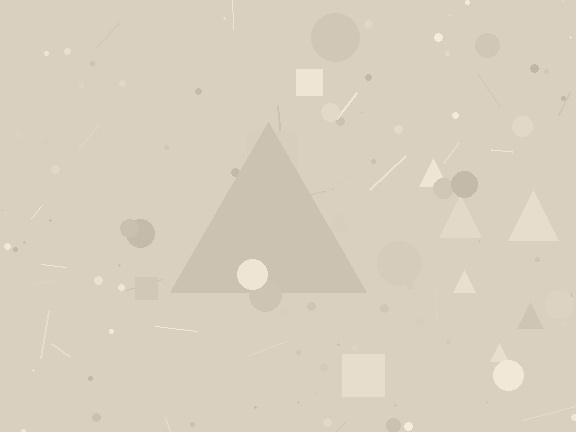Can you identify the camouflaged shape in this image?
The camouflaged shape is a triangle.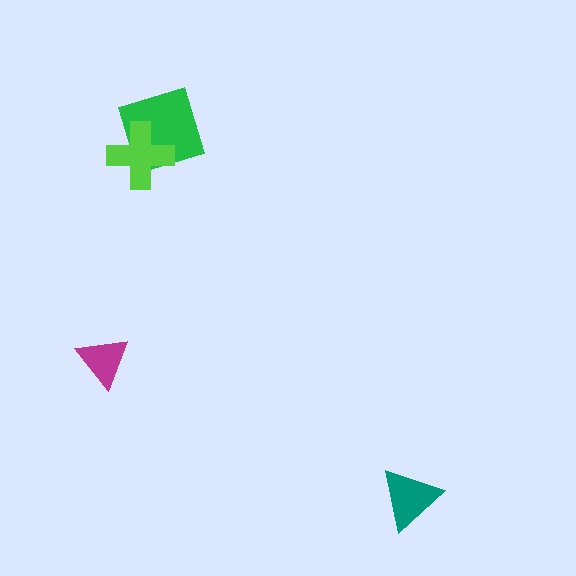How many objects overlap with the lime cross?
1 object overlaps with the lime cross.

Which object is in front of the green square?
The lime cross is in front of the green square.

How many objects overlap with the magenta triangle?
0 objects overlap with the magenta triangle.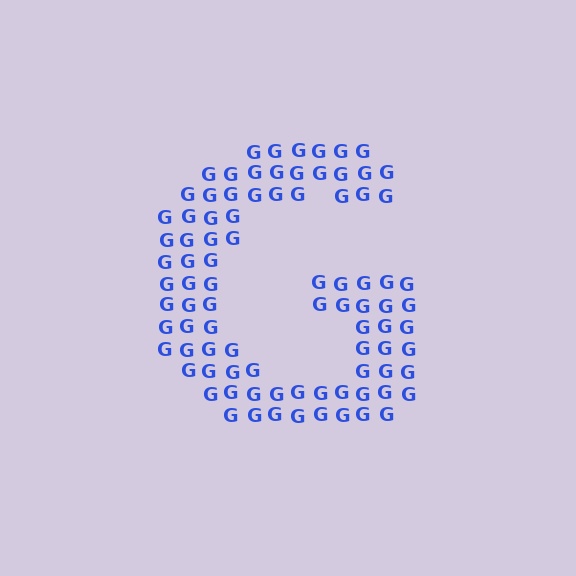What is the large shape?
The large shape is the letter G.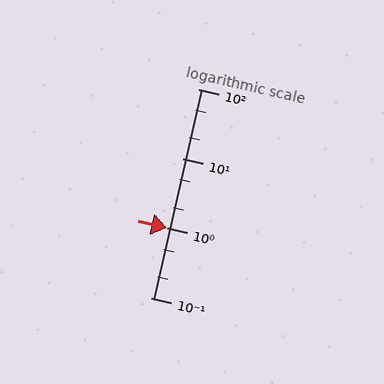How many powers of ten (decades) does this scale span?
The scale spans 3 decades, from 0.1 to 100.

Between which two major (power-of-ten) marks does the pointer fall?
The pointer is between 1 and 10.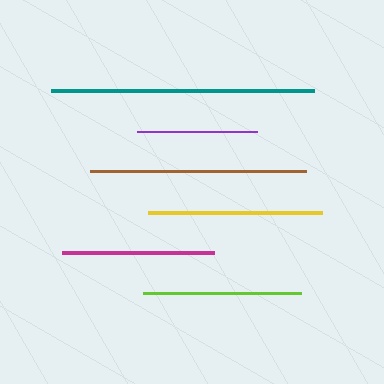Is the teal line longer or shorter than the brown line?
The teal line is longer than the brown line.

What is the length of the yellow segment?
The yellow segment is approximately 174 pixels long.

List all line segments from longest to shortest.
From longest to shortest: teal, brown, yellow, lime, magenta, purple.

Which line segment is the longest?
The teal line is the longest at approximately 264 pixels.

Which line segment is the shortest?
The purple line is the shortest at approximately 121 pixels.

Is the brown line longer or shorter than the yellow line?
The brown line is longer than the yellow line.